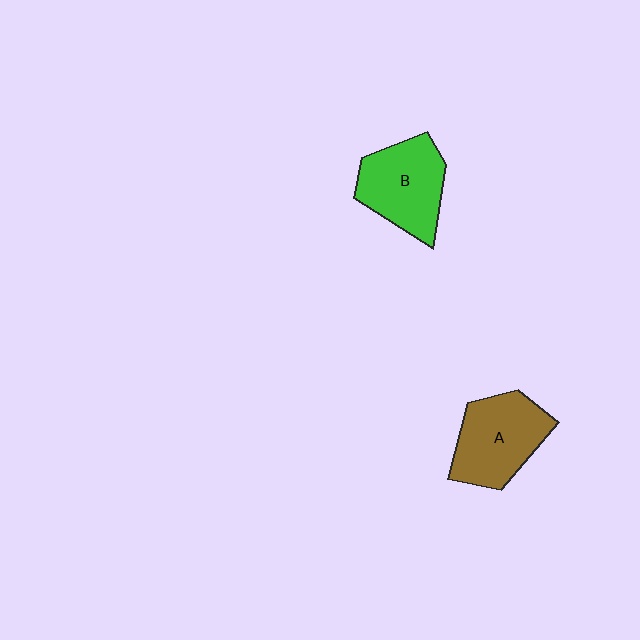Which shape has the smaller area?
Shape B (green).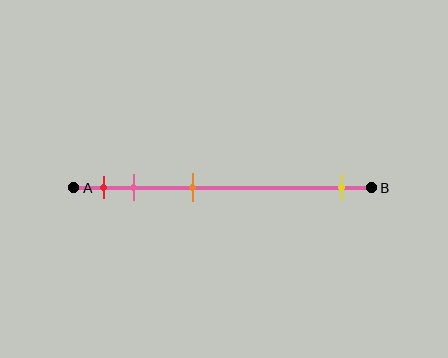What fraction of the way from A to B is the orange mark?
The orange mark is approximately 40% (0.4) of the way from A to B.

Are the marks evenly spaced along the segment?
No, the marks are not evenly spaced.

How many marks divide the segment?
There are 4 marks dividing the segment.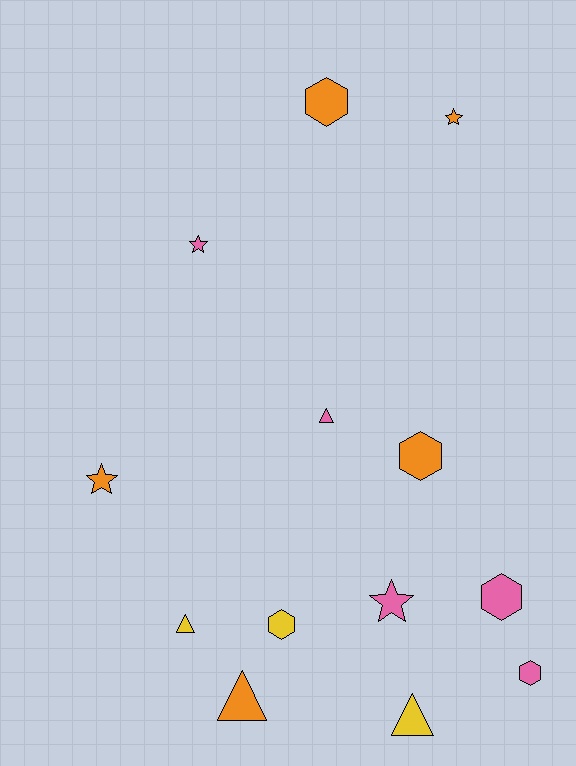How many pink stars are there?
There are 2 pink stars.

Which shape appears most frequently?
Hexagon, with 5 objects.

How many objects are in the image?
There are 13 objects.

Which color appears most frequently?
Orange, with 5 objects.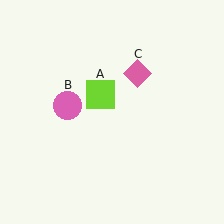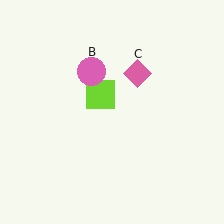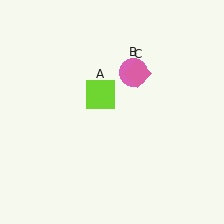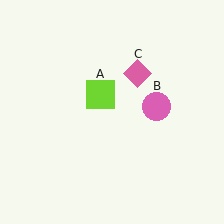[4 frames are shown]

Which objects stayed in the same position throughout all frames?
Lime square (object A) and pink diamond (object C) remained stationary.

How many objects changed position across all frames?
1 object changed position: pink circle (object B).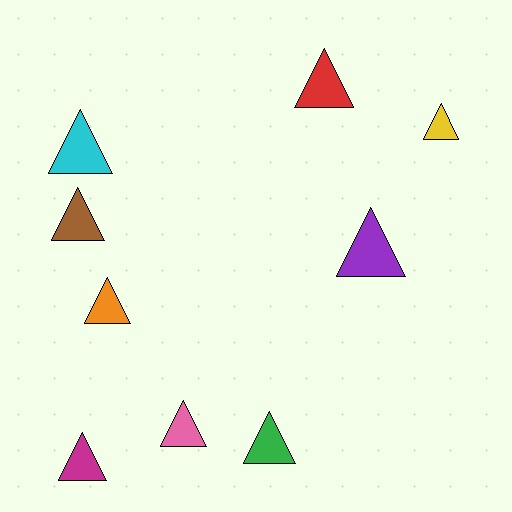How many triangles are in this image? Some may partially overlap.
There are 9 triangles.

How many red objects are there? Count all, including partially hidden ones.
There is 1 red object.